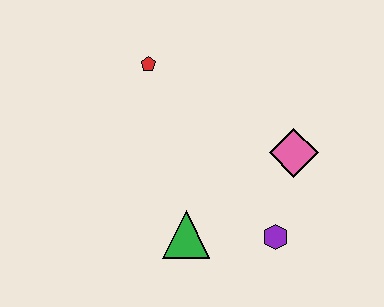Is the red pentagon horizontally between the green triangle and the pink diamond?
No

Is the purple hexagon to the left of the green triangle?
No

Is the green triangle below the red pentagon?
Yes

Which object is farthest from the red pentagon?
The purple hexagon is farthest from the red pentagon.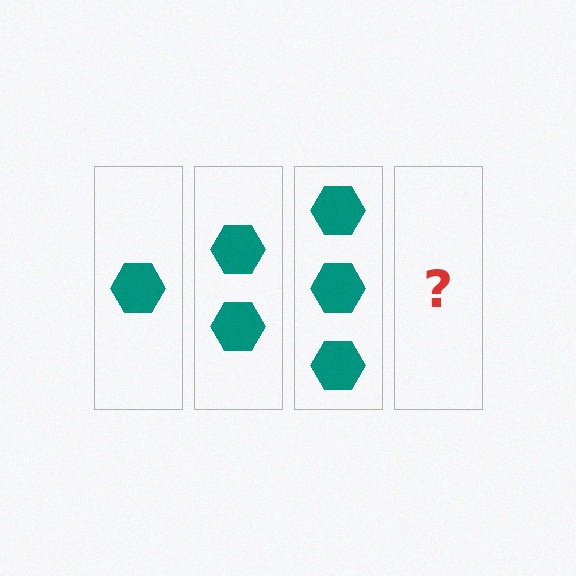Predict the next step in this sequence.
The next step is 4 hexagons.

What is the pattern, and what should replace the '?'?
The pattern is that each step adds one more hexagon. The '?' should be 4 hexagons.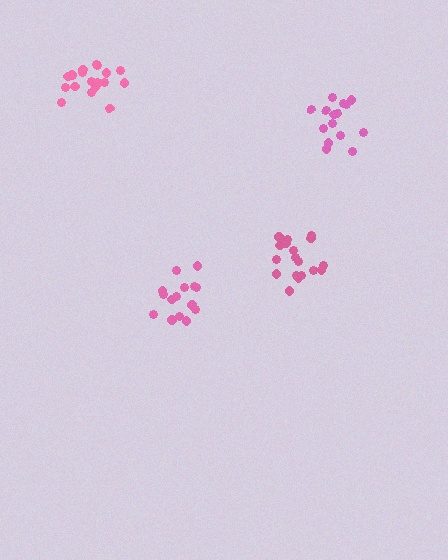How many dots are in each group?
Group 1: 15 dots, Group 2: 20 dots, Group 3: 18 dots, Group 4: 15 dots (68 total).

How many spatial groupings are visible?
There are 4 spatial groupings.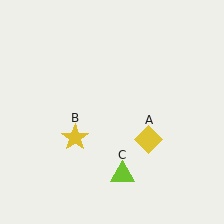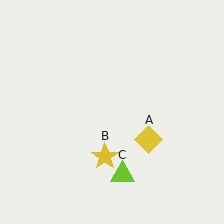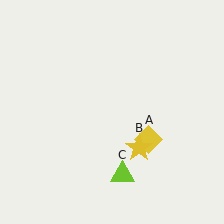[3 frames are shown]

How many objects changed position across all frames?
1 object changed position: yellow star (object B).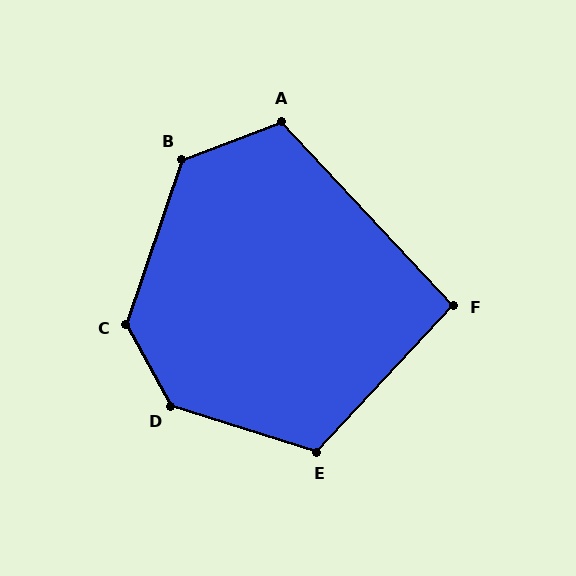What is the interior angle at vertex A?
Approximately 112 degrees (obtuse).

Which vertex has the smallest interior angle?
F, at approximately 94 degrees.